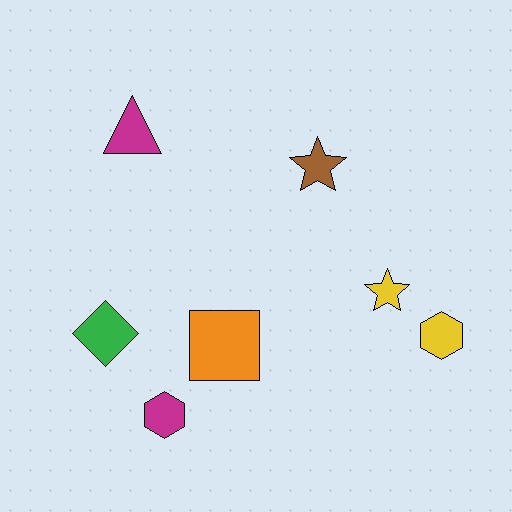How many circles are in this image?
There are no circles.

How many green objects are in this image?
There is 1 green object.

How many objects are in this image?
There are 7 objects.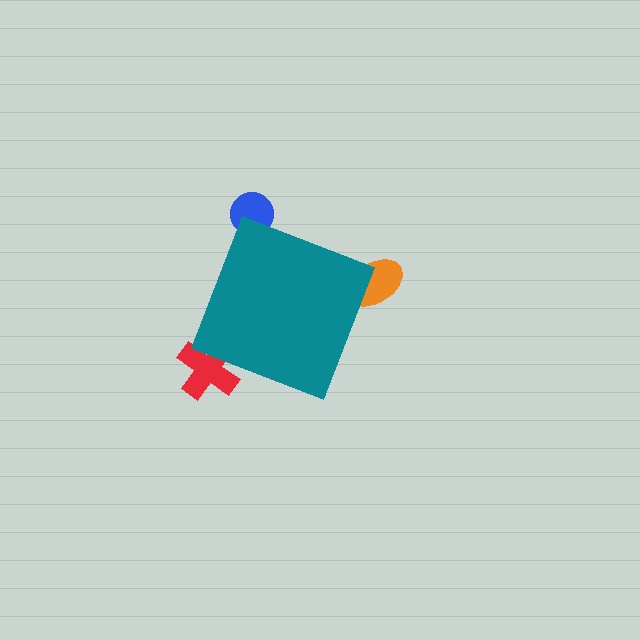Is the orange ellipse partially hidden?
Yes, the orange ellipse is partially hidden behind the teal diamond.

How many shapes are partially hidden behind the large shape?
3 shapes are partially hidden.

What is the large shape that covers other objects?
A teal diamond.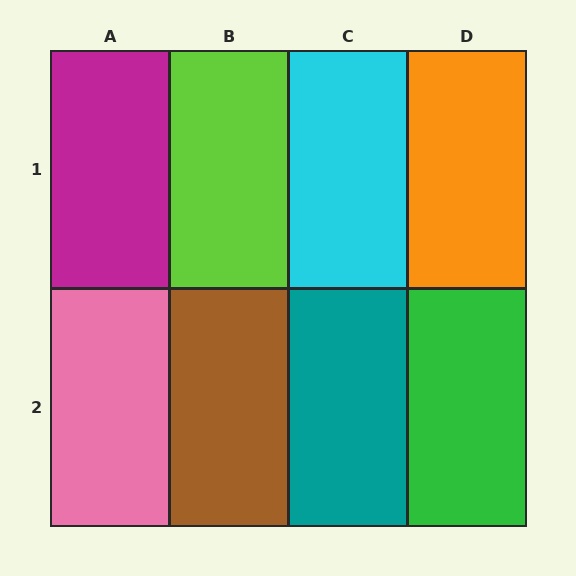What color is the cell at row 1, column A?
Magenta.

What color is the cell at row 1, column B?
Lime.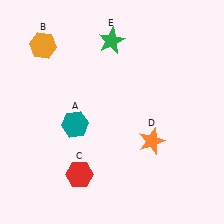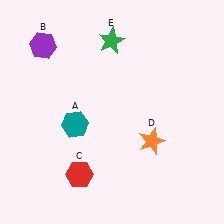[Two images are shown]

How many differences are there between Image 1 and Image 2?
There is 1 difference between the two images.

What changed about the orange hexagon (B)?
In Image 1, B is orange. In Image 2, it changed to purple.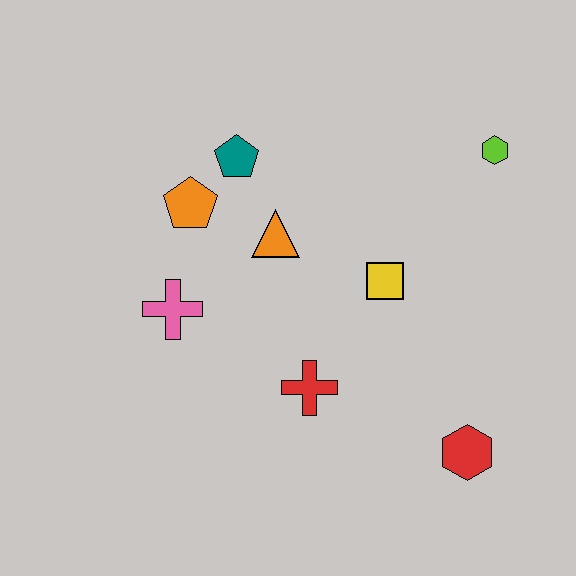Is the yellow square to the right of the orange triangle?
Yes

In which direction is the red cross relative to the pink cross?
The red cross is to the right of the pink cross.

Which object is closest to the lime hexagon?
The yellow square is closest to the lime hexagon.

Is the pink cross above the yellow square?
No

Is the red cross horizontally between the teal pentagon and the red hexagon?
Yes